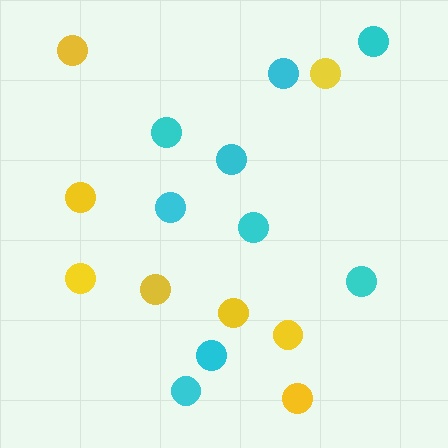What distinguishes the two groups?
There are 2 groups: one group of yellow circles (8) and one group of cyan circles (9).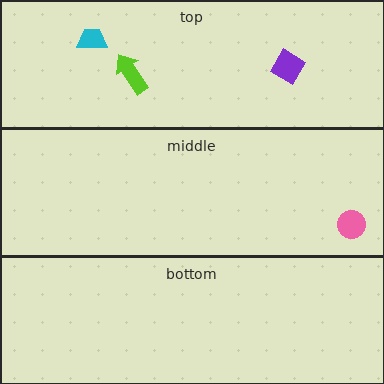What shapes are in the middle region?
The pink circle.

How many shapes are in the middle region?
1.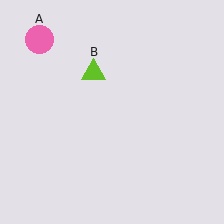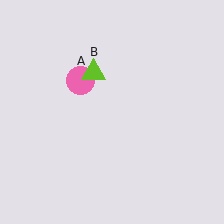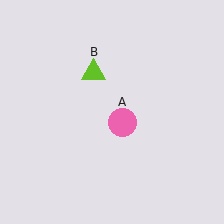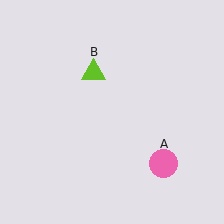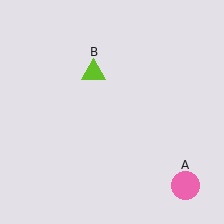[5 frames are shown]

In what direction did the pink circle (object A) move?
The pink circle (object A) moved down and to the right.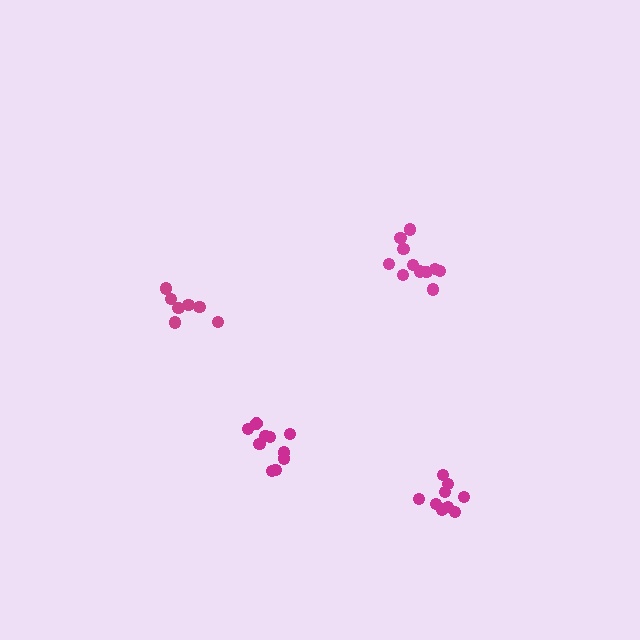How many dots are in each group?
Group 1: 9 dots, Group 2: 11 dots, Group 3: 8 dots, Group 4: 10 dots (38 total).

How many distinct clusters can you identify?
There are 4 distinct clusters.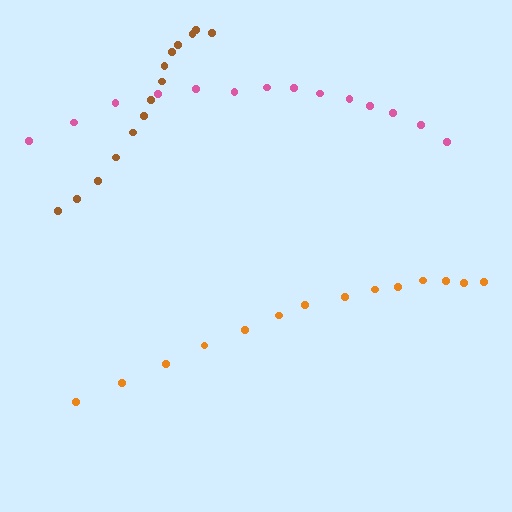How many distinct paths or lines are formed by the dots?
There are 3 distinct paths.